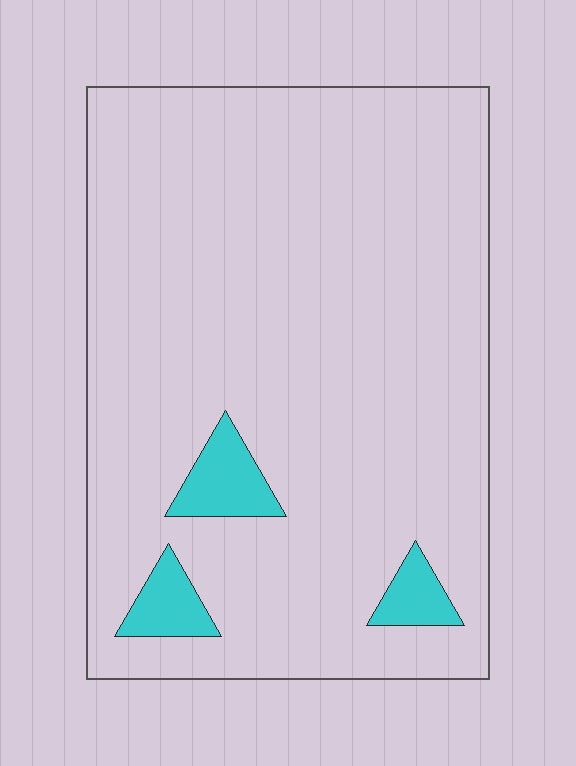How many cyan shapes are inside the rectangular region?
3.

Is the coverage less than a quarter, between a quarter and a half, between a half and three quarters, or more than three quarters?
Less than a quarter.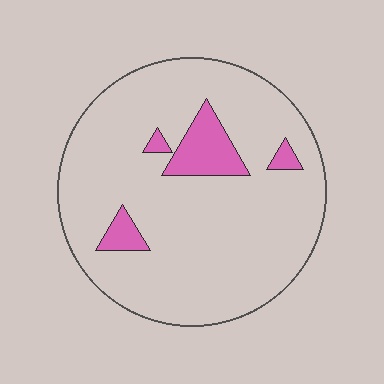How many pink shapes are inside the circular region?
4.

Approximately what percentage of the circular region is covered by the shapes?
Approximately 10%.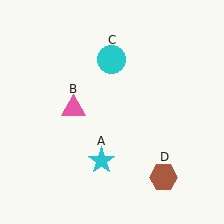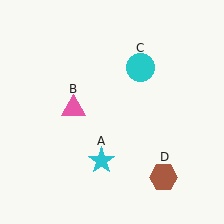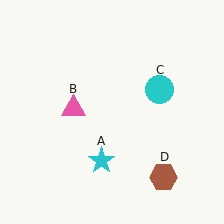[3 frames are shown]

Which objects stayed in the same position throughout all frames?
Cyan star (object A) and pink triangle (object B) and brown hexagon (object D) remained stationary.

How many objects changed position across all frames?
1 object changed position: cyan circle (object C).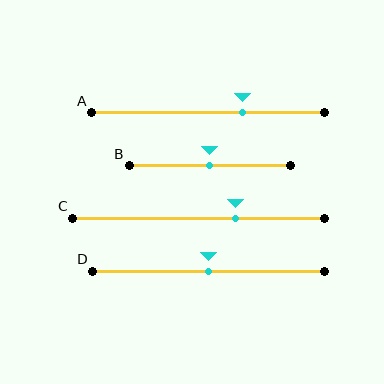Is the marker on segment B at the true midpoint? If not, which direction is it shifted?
Yes, the marker on segment B is at the true midpoint.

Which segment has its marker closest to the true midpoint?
Segment B has its marker closest to the true midpoint.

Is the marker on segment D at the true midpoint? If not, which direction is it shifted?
Yes, the marker on segment D is at the true midpoint.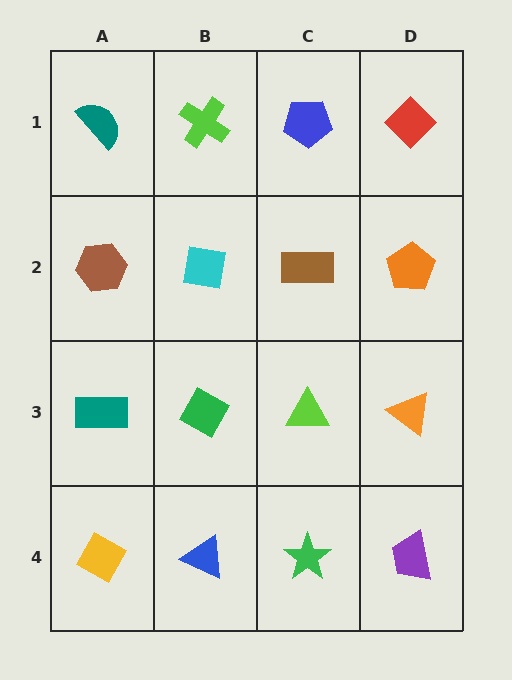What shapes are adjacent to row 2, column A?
A teal semicircle (row 1, column A), a teal rectangle (row 3, column A), a cyan square (row 2, column B).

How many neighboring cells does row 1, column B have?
3.